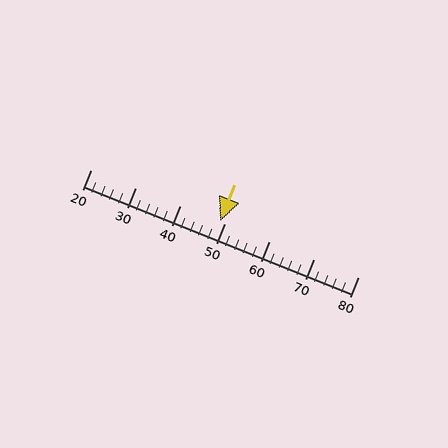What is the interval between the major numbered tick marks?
The major tick marks are spaced 10 units apart.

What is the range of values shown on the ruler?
The ruler shows values from 20 to 80.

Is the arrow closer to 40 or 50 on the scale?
The arrow is closer to 50.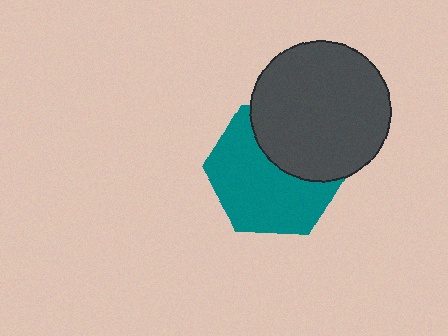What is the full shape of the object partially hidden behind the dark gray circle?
The partially hidden object is a teal hexagon.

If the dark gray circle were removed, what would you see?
You would see the complete teal hexagon.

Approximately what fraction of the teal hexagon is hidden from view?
Roughly 37% of the teal hexagon is hidden behind the dark gray circle.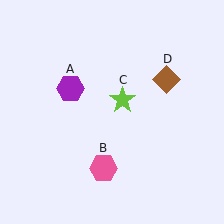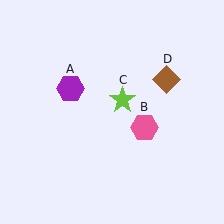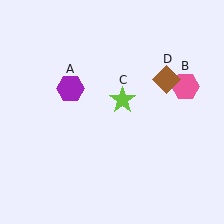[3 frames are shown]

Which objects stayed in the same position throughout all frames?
Purple hexagon (object A) and lime star (object C) and brown diamond (object D) remained stationary.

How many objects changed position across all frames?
1 object changed position: pink hexagon (object B).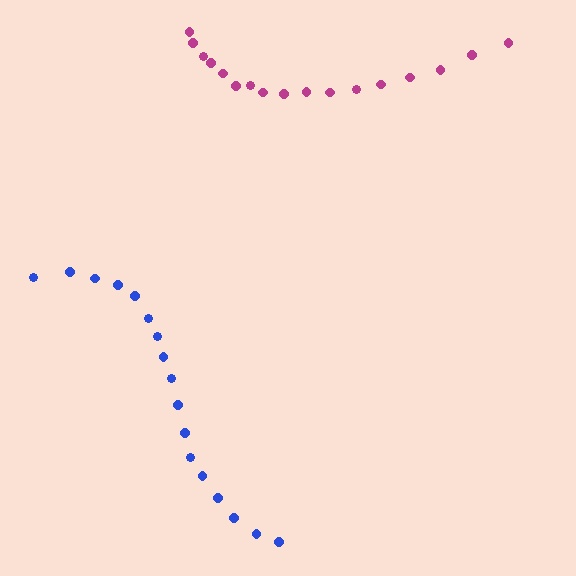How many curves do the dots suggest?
There are 2 distinct paths.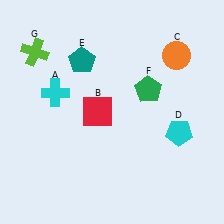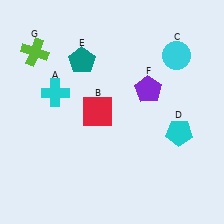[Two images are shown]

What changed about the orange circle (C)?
In Image 1, C is orange. In Image 2, it changed to cyan.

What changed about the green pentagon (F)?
In Image 1, F is green. In Image 2, it changed to purple.